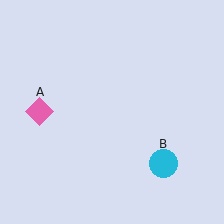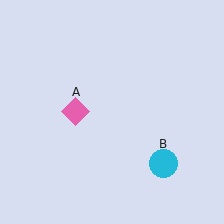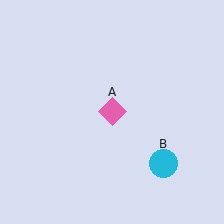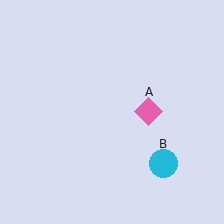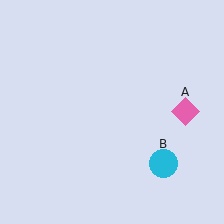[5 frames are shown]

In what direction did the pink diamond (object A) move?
The pink diamond (object A) moved right.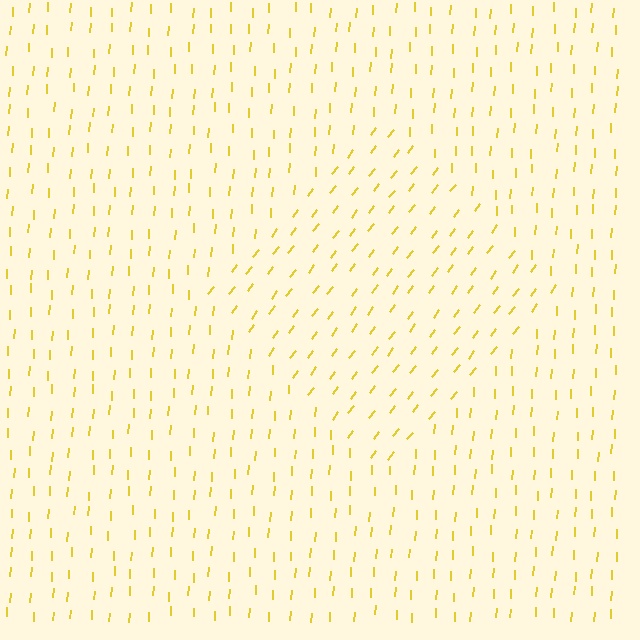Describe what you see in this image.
The image is filled with small yellow line segments. A diamond region in the image has lines oriented differently from the surrounding lines, creating a visible texture boundary.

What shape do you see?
I see a diamond.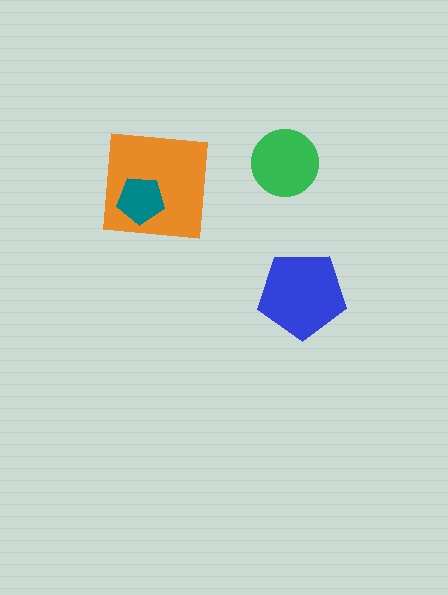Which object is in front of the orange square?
The teal pentagon is in front of the orange square.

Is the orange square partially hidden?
Yes, it is partially covered by another shape.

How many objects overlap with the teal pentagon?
1 object overlaps with the teal pentagon.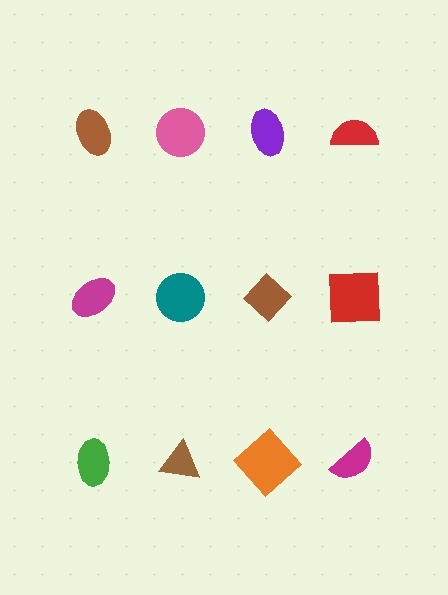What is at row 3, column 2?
A brown triangle.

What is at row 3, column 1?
A green ellipse.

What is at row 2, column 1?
A magenta ellipse.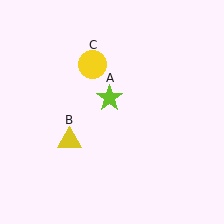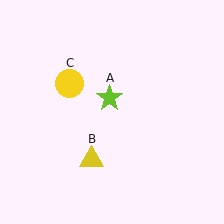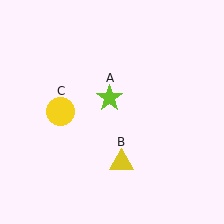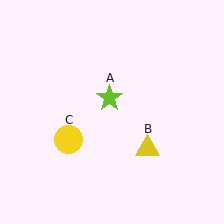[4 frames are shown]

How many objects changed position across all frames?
2 objects changed position: yellow triangle (object B), yellow circle (object C).